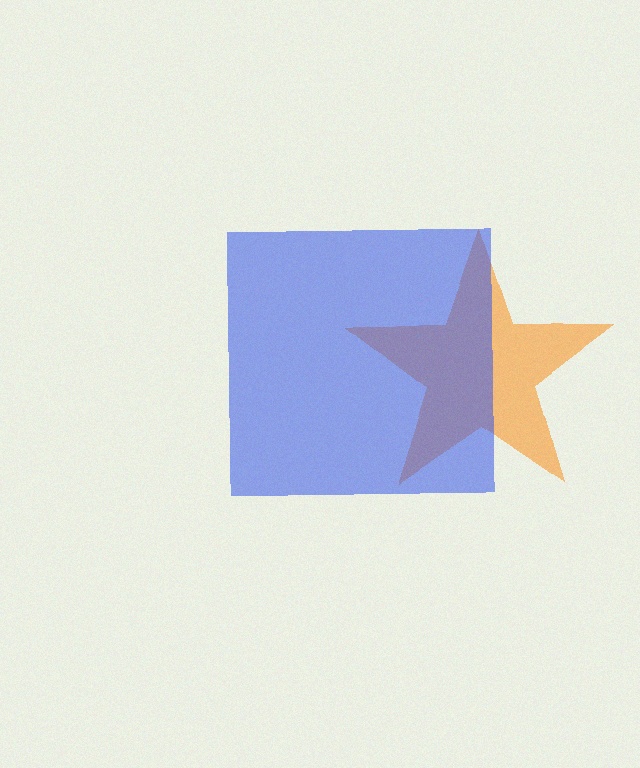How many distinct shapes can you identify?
There are 2 distinct shapes: an orange star, a blue square.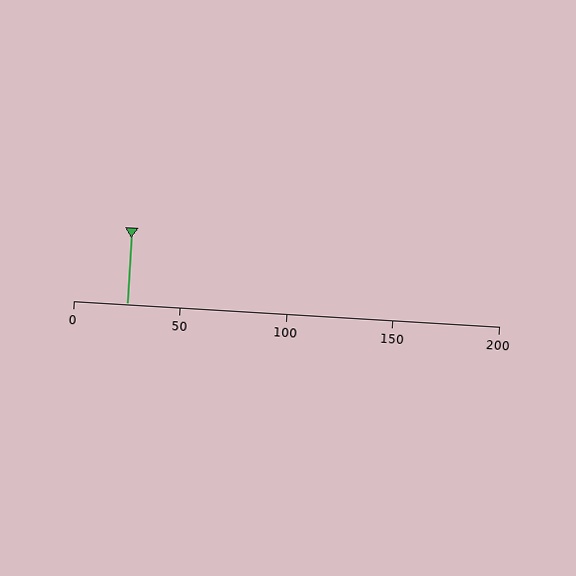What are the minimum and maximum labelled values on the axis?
The axis runs from 0 to 200.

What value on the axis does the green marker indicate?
The marker indicates approximately 25.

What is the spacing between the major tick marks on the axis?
The major ticks are spaced 50 apart.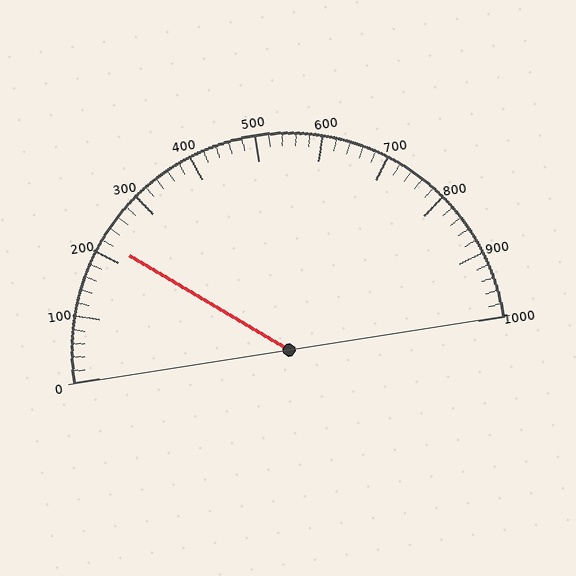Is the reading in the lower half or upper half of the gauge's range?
The reading is in the lower half of the range (0 to 1000).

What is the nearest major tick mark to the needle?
The nearest major tick mark is 200.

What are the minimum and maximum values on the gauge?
The gauge ranges from 0 to 1000.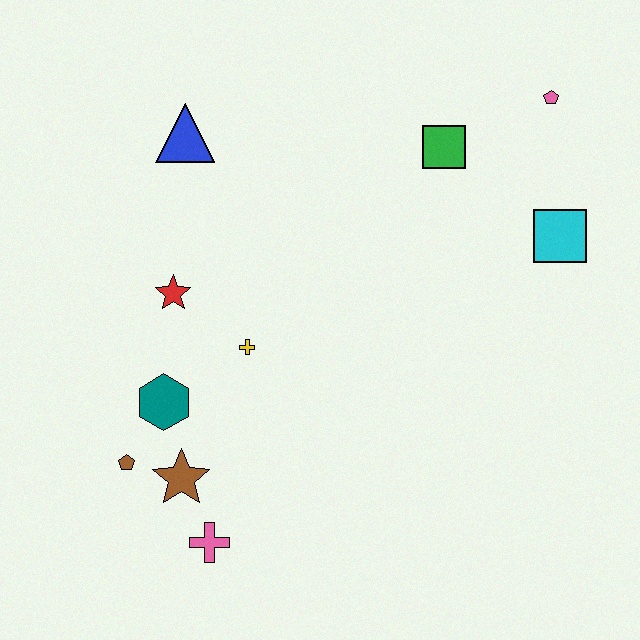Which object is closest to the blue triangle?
The red star is closest to the blue triangle.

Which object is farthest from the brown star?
The pink pentagon is farthest from the brown star.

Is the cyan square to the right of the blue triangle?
Yes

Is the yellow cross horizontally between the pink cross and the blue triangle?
No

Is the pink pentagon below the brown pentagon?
No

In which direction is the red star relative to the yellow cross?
The red star is to the left of the yellow cross.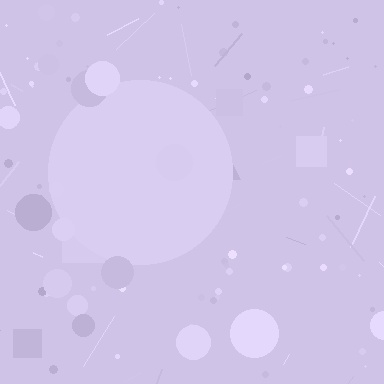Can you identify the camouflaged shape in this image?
The camouflaged shape is a circle.